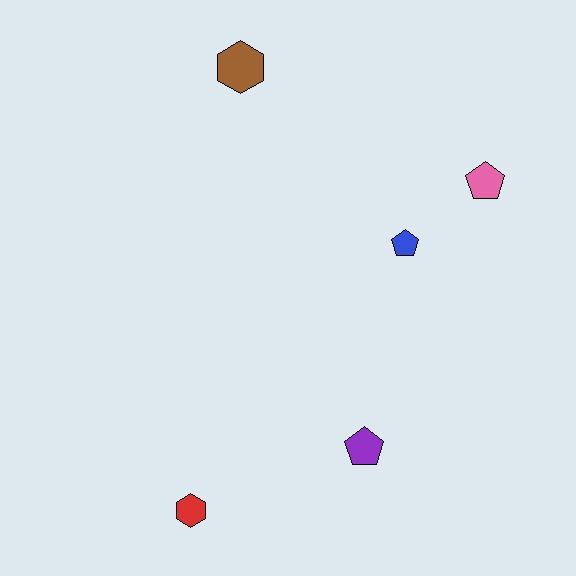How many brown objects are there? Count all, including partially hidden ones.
There is 1 brown object.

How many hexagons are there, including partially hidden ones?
There are 2 hexagons.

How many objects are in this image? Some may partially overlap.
There are 5 objects.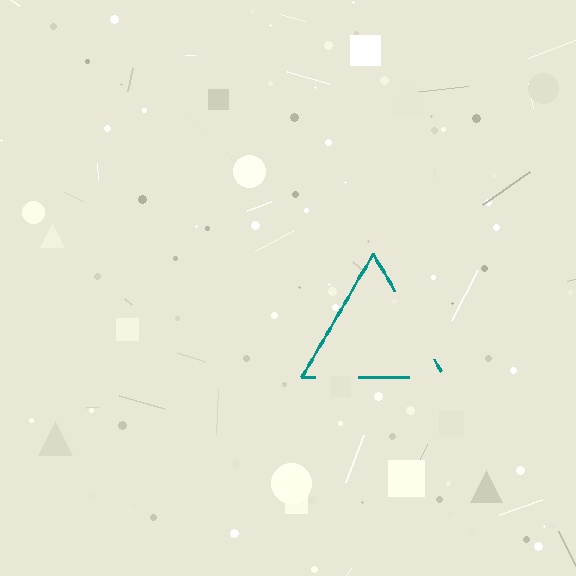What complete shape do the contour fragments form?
The contour fragments form a triangle.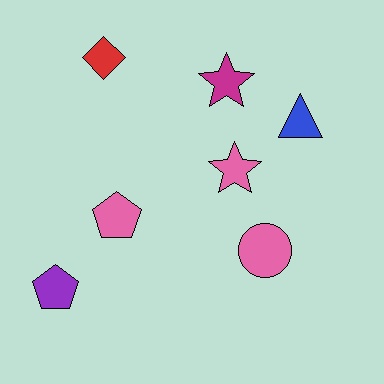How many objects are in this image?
There are 7 objects.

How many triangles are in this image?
There is 1 triangle.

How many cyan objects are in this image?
There are no cyan objects.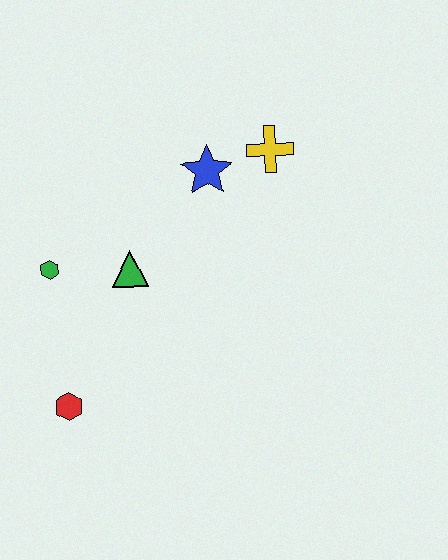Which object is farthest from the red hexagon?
The yellow cross is farthest from the red hexagon.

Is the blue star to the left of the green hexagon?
No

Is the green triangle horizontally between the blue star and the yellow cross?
No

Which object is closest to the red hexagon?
The green hexagon is closest to the red hexagon.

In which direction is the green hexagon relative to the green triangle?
The green hexagon is to the left of the green triangle.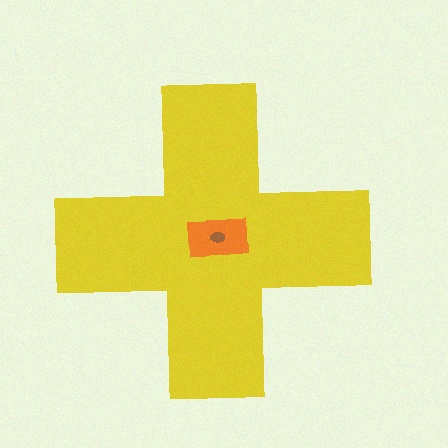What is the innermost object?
The brown ellipse.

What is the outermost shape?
The yellow cross.